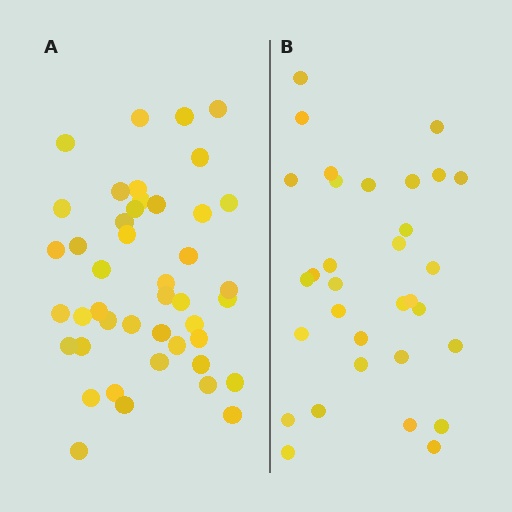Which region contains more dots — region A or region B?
Region A (the left region) has more dots.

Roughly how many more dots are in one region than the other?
Region A has roughly 12 or so more dots than region B.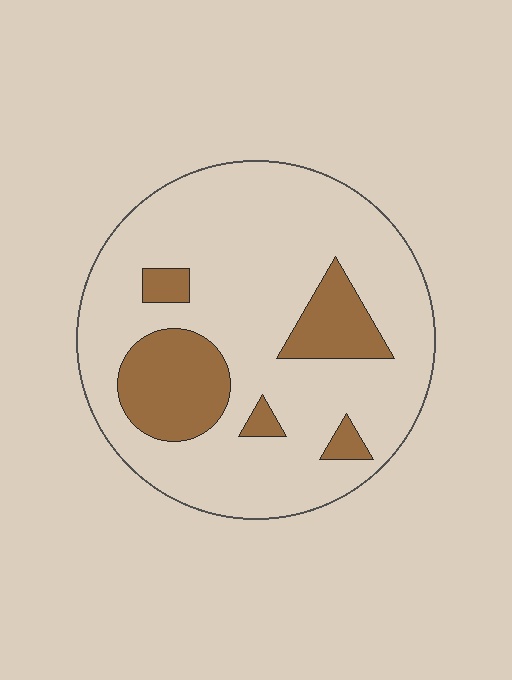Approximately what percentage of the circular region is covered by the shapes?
Approximately 20%.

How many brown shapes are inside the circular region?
5.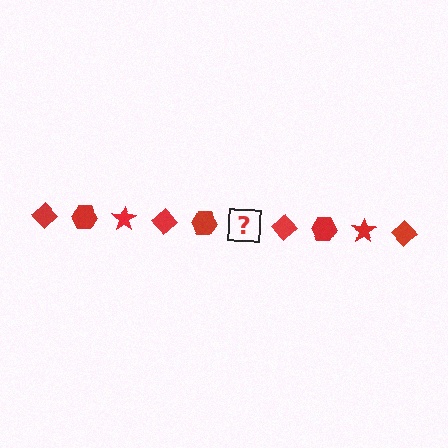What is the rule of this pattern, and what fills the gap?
The rule is that the pattern cycles through diamond, hexagon, star shapes in red. The gap should be filled with a red star.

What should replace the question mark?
The question mark should be replaced with a red star.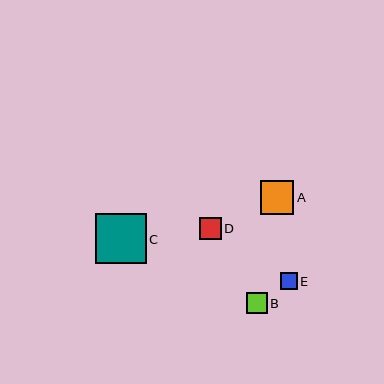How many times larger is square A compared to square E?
Square A is approximately 2.0 times the size of square E.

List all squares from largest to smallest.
From largest to smallest: C, A, D, B, E.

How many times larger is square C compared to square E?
Square C is approximately 3.0 times the size of square E.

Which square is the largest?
Square C is the largest with a size of approximately 51 pixels.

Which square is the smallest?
Square E is the smallest with a size of approximately 17 pixels.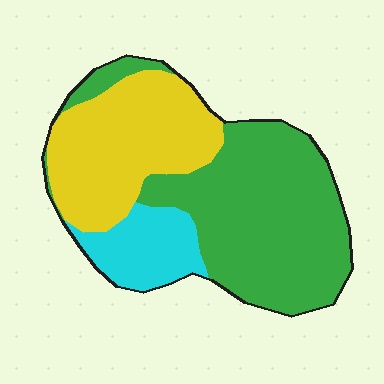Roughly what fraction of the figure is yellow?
Yellow takes up between a third and a half of the figure.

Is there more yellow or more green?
Green.